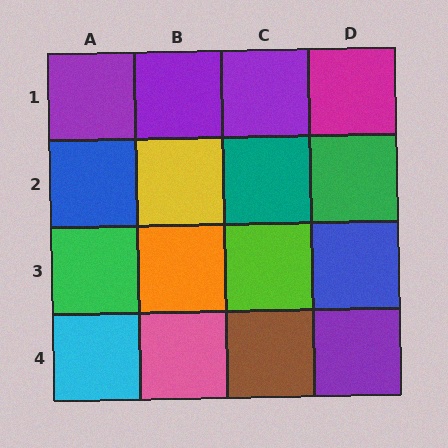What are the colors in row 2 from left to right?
Blue, yellow, teal, green.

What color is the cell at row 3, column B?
Orange.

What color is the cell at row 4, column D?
Purple.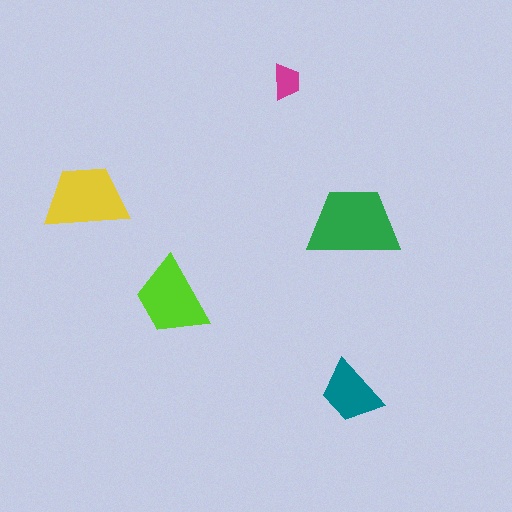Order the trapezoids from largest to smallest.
the green one, the yellow one, the lime one, the teal one, the magenta one.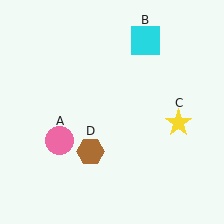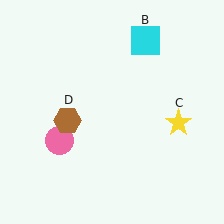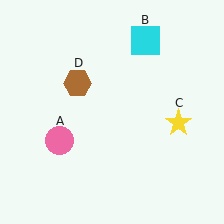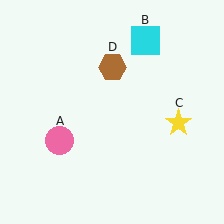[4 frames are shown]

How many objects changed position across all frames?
1 object changed position: brown hexagon (object D).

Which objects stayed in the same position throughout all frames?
Pink circle (object A) and cyan square (object B) and yellow star (object C) remained stationary.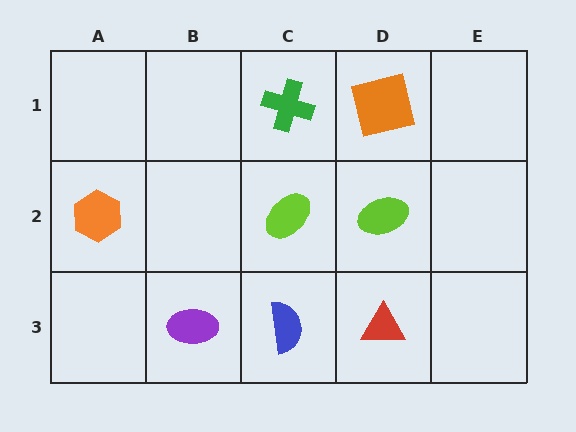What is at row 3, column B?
A purple ellipse.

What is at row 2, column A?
An orange hexagon.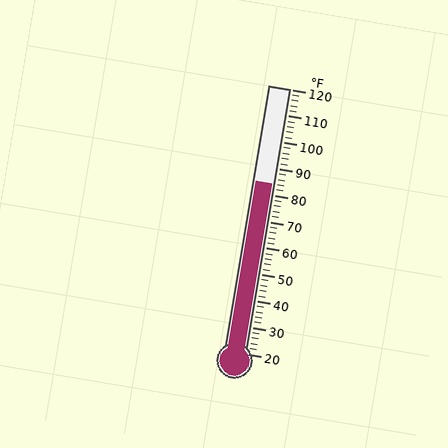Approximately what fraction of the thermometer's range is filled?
The thermometer is filled to approximately 65% of its range.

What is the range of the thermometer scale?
The thermometer scale ranges from 20°F to 120°F.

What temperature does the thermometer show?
The thermometer shows approximately 84°F.